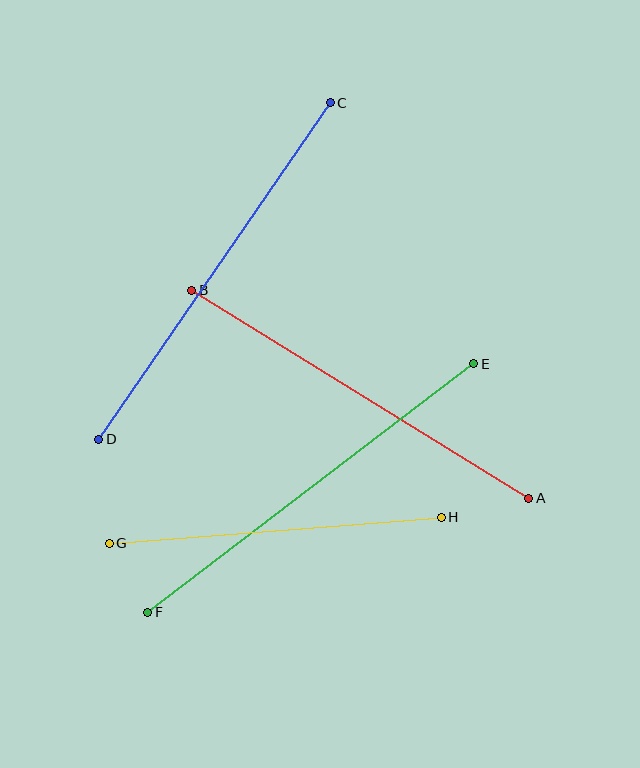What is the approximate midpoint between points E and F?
The midpoint is at approximately (311, 488) pixels.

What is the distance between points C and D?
The distance is approximately 408 pixels.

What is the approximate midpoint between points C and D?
The midpoint is at approximately (214, 271) pixels.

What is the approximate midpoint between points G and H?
The midpoint is at approximately (275, 530) pixels.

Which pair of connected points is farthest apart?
Points E and F are farthest apart.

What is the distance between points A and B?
The distance is approximately 396 pixels.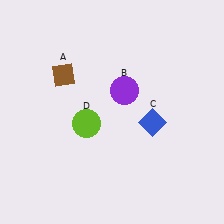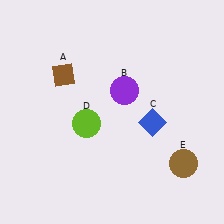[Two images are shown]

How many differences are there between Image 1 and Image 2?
There is 1 difference between the two images.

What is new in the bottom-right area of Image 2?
A brown circle (E) was added in the bottom-right area of Image 2.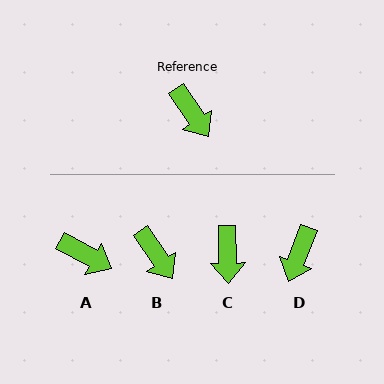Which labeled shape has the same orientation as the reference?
B.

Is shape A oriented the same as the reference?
No, it is off by about 28 degrees.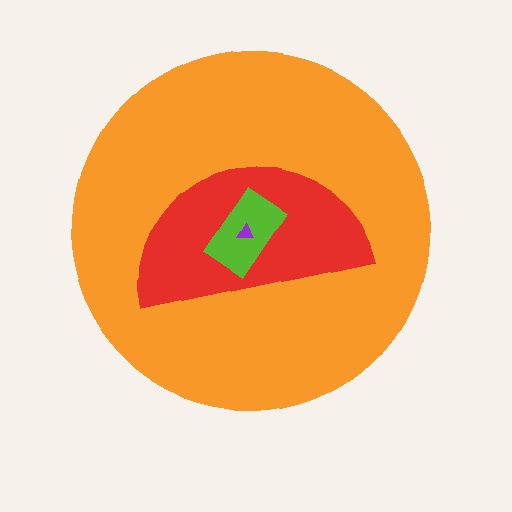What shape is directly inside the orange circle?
The red semicircle.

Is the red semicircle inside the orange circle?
Yes.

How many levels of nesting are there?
4.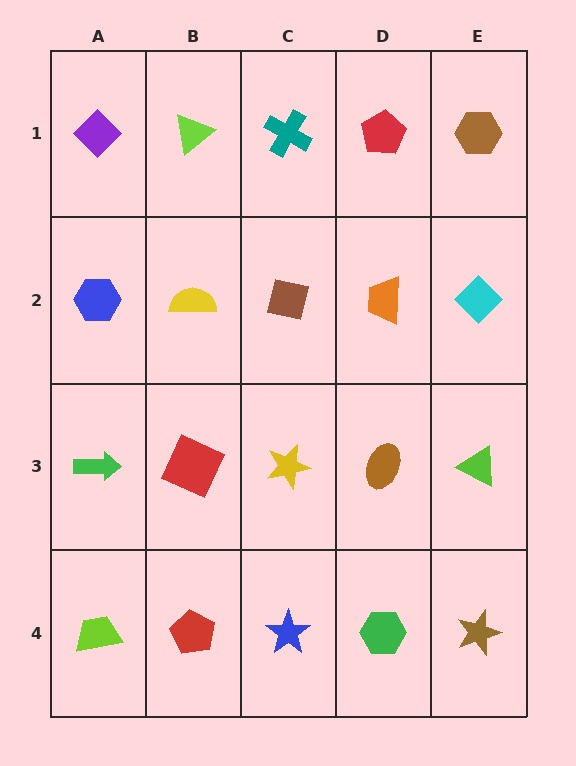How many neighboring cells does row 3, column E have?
3.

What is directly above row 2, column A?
A purple diamond.